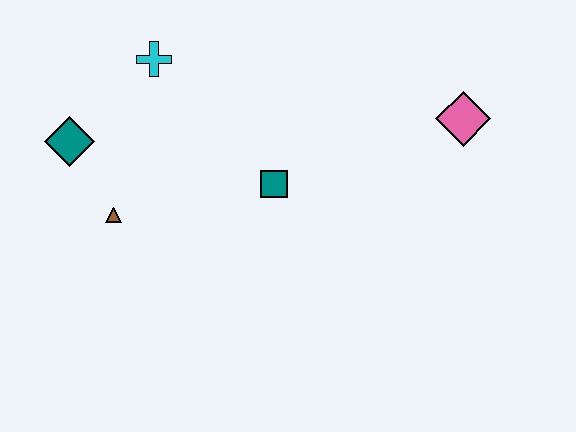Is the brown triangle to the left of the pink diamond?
Yes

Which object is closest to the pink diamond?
The teal square is closest to the pink diamond.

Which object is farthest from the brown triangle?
The pink diamond is farthest from the brown triangle.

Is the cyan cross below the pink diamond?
No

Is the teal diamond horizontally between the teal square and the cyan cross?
No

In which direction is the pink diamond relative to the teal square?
The pink diamond is to the right of the teal square.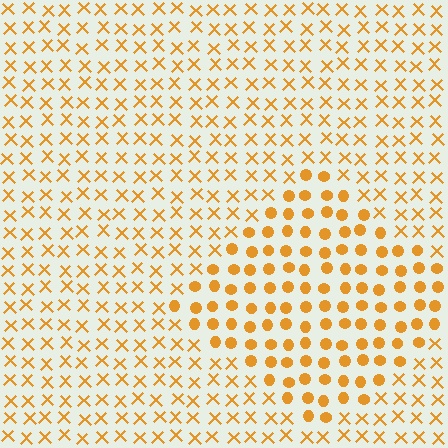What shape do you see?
I see a diamond.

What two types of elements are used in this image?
The image uses circles inside the diamond region and X marks outside it.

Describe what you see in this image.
The image is filled with small orange elements arranged in a uniform grid. A diamond-shaped region contains circles, while the surrounding area contains X marks. The boundary is defined purely by the change in element shape.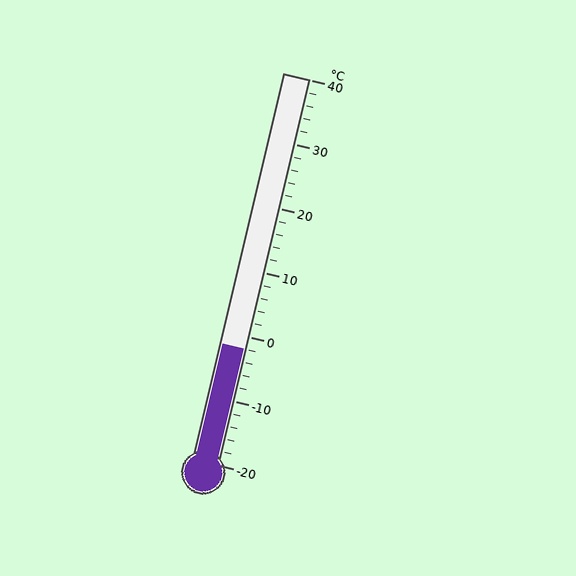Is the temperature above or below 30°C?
The temperature is below 30°C.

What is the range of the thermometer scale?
The thermometer scale ranges from -20°C to 40°C.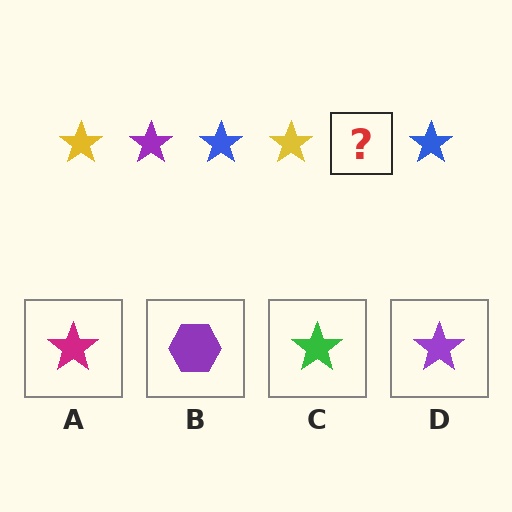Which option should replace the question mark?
Option D.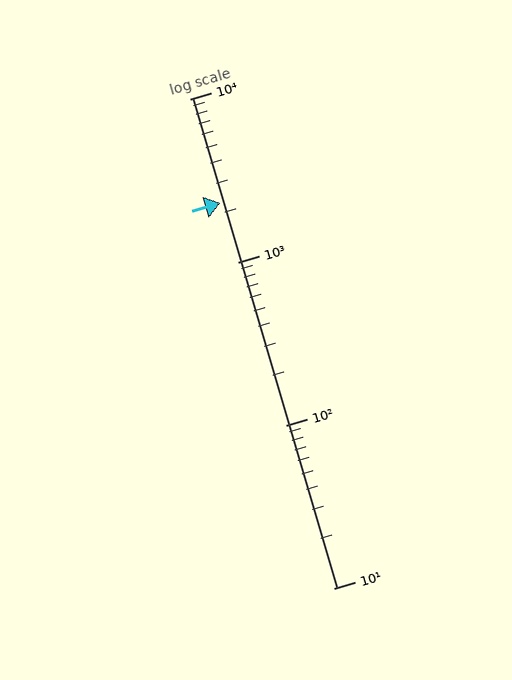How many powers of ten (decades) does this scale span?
The scale spans 3 decades, from 10 to 10000.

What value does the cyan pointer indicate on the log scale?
The pointer indicates approximately 2300.